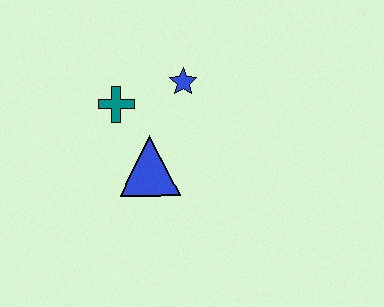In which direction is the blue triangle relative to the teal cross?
The blue triangle is below the teal cross.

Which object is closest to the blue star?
The teal cross is closest to the blue star.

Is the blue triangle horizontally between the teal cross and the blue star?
Yes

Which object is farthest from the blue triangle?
The blue star is farthest from the blue triangle.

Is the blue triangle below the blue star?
Yes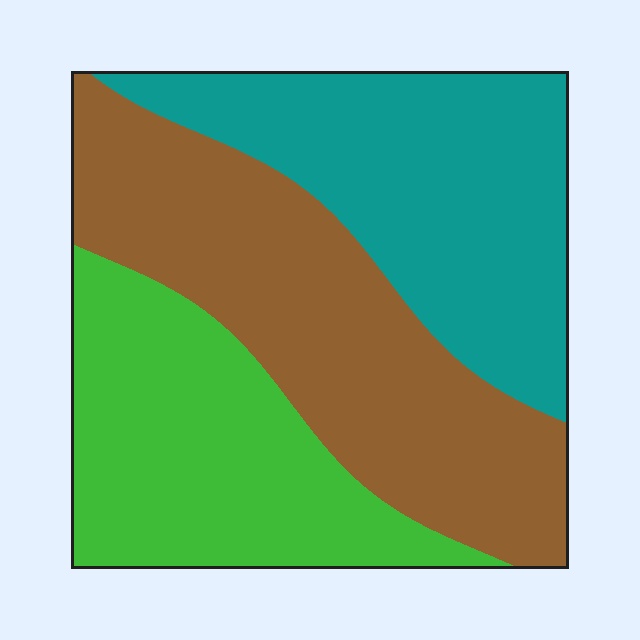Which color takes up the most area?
Brown, at roughly 40%.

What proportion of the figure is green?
Green covers about 30% of the figure.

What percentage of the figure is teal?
Teal covers around 30% of the figure.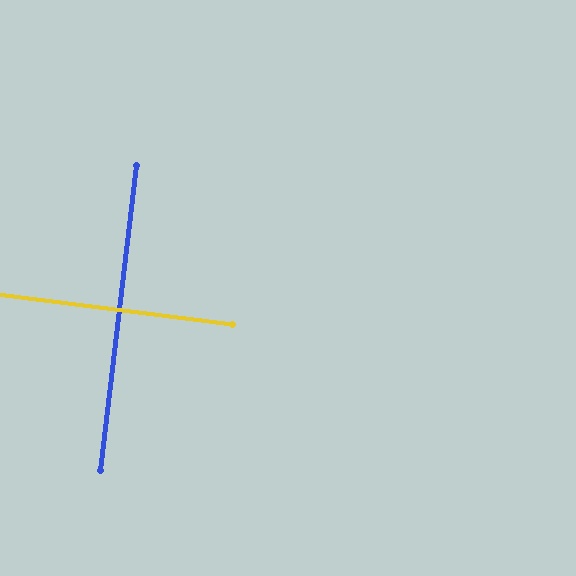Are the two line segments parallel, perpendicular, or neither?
Perpendicular — they meet at approximately 89°.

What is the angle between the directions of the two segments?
Approximately 89 degrees.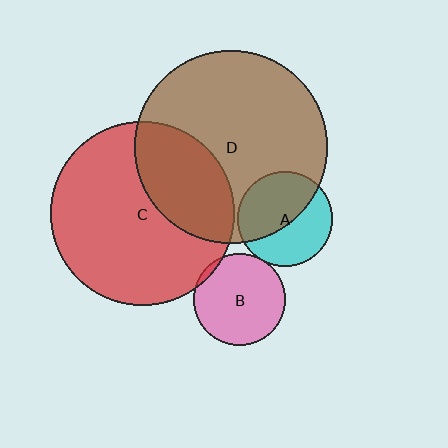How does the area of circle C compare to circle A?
Approximately 3.8 times.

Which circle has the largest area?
Circle D (brown).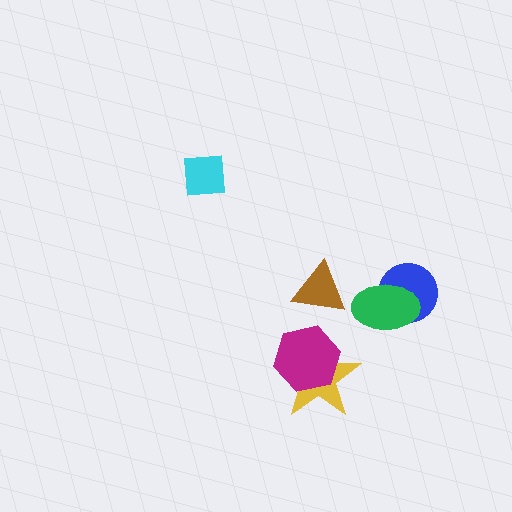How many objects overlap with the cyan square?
0 objects overlap with the cyan square.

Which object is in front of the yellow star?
The magenta hexagon is in front of the yellow star.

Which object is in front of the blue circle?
The green ellipse is in front of the blue circle.